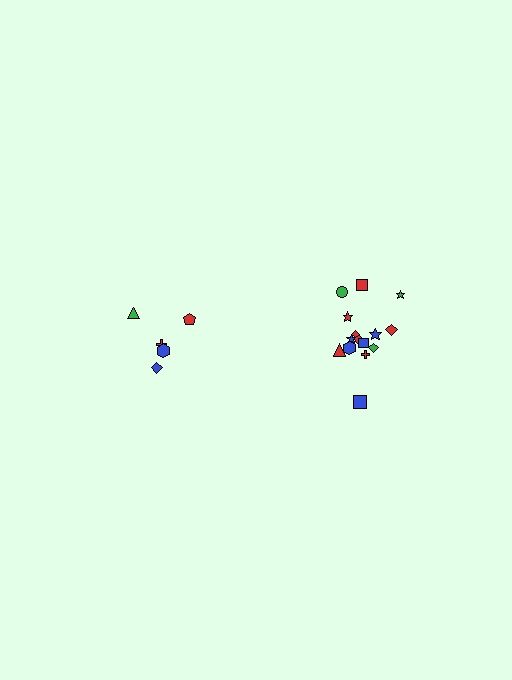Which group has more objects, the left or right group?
The right group.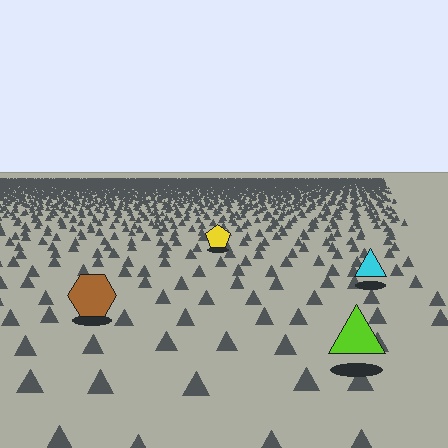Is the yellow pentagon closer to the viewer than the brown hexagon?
No. The brown hexagon is closer — you can tell from the texture gradient: the ground texture is coarser near it.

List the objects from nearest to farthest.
From nearest to farthest: the lime triangle, the brown hexagon, the cyan triangle, the yellow pentagon.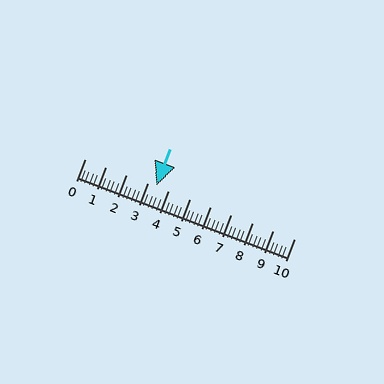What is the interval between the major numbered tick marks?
The major tick marks are spaced 1 units apart.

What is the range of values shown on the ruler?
The ruler shows values from 0 to 10.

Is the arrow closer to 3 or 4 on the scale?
The arrow is closer to 3.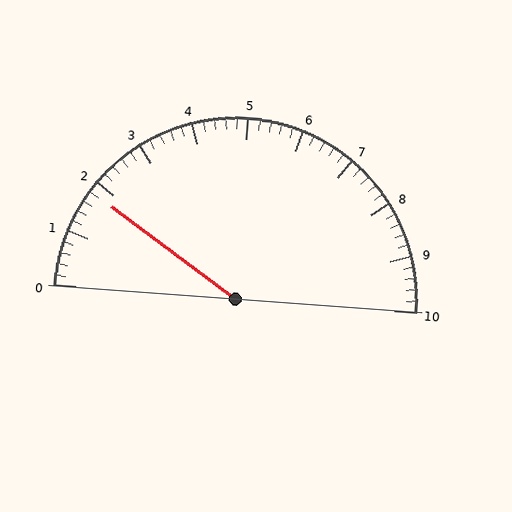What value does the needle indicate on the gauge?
The needle indicates approximately 1.8.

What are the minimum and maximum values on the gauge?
The gauge ranges from 0 to 10.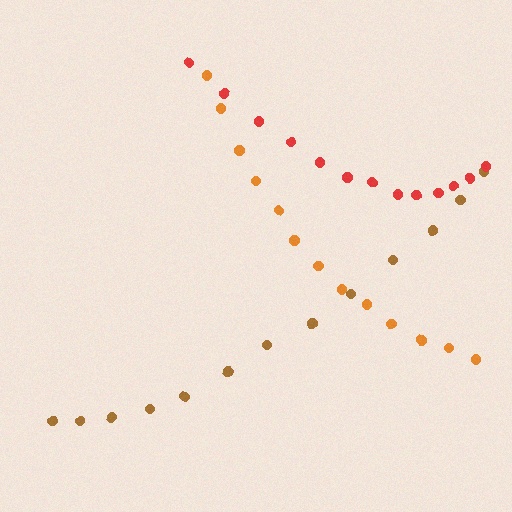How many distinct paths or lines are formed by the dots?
There are 3 distinct paths.